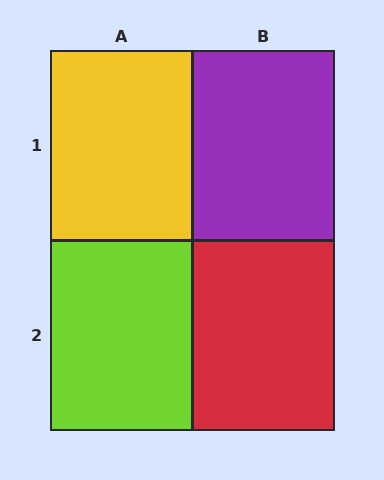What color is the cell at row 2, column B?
Red.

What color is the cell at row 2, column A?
Lime.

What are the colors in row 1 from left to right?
Yellow, purple.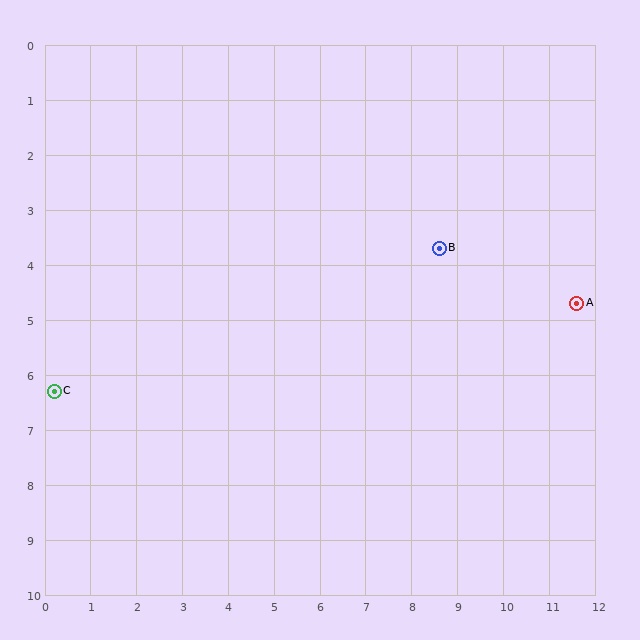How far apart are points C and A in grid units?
Points C and A are about 11.5 grid units apart.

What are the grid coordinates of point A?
Point A is at approximately (11.6, 4.7).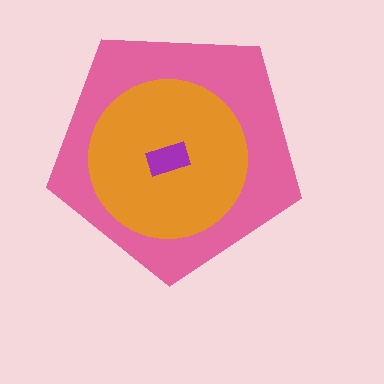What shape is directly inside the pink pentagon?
The orange circle.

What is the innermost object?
The purple rectangle.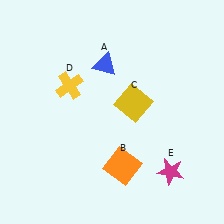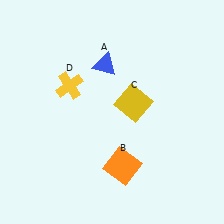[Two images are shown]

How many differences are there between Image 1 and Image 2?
There is 1 difference between the two images.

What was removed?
The magenta star (E) was removed in Image 2.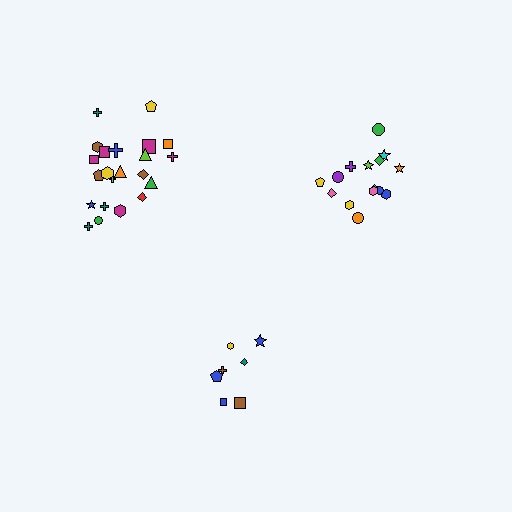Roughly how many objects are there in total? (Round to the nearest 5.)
Roughly 45 objects in total.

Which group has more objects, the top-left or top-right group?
The top-left group.